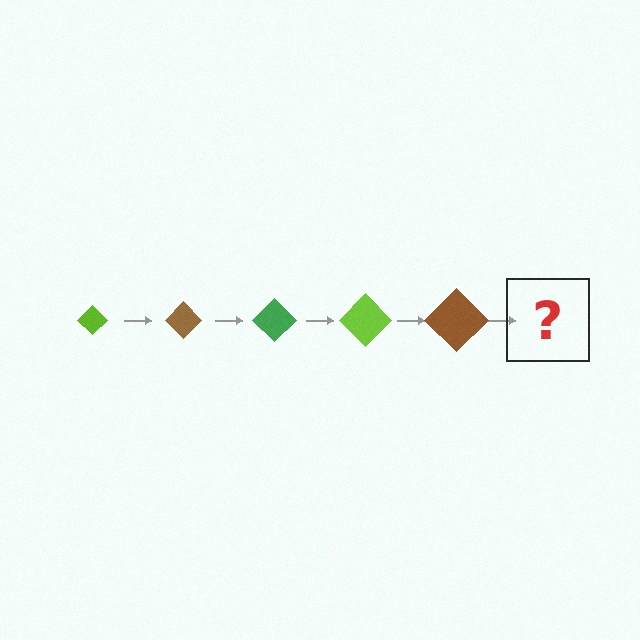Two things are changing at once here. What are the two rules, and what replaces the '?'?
The two rules are that the diamond grows larger each step and the color cycles through lime, brown, and green. The '?' should be a green diamond, larger than the previous one.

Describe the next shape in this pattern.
It should be a green diamond, larger than the previous one.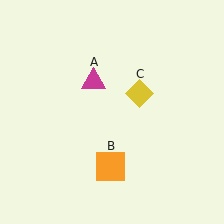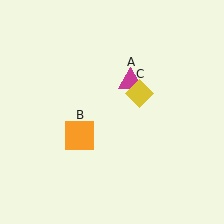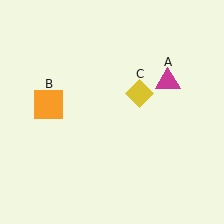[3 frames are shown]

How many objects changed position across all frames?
2 objects changed position: magenta triangle (object A), orange square (object B).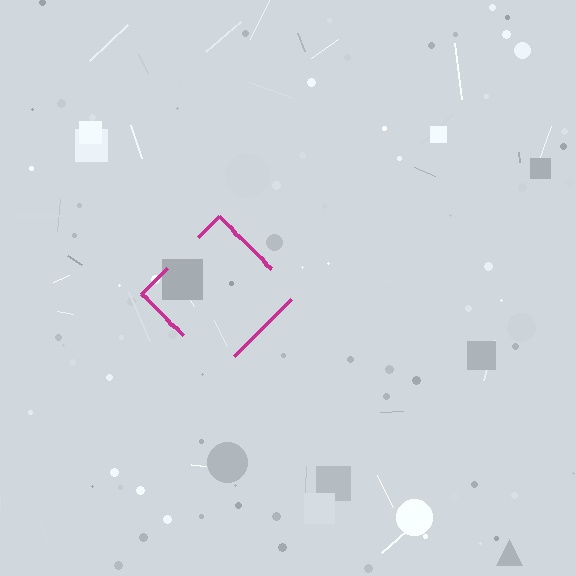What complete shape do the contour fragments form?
The contour fragments form a diamond.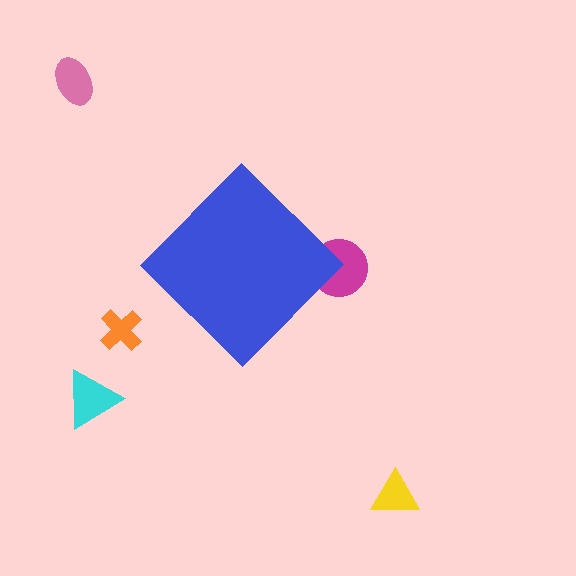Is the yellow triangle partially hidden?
No, the yellow triangle is fully visible.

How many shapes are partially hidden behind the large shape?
1 shape is partially hidden.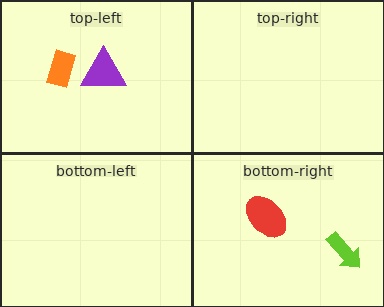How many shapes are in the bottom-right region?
2.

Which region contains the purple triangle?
The top-left region.